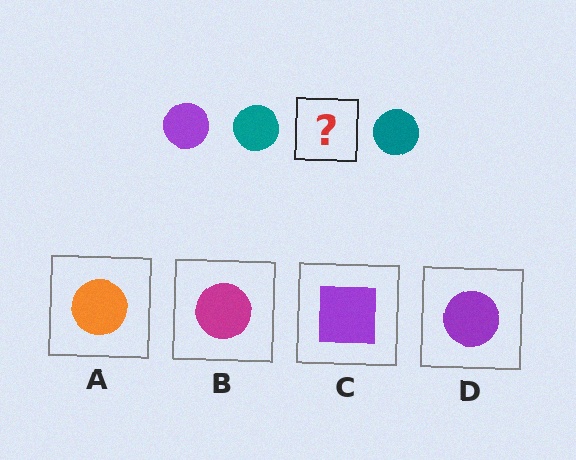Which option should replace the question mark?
Option D.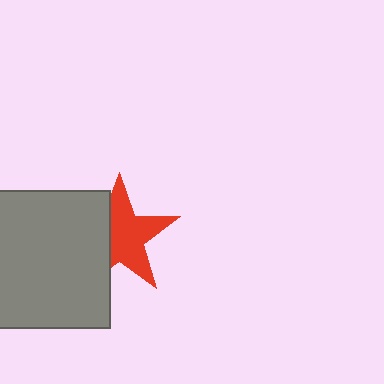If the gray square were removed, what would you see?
You would see the complete red star.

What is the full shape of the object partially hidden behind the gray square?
The partially hidden object is a red star.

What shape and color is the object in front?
The object in front is a gray square.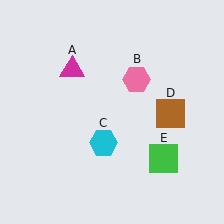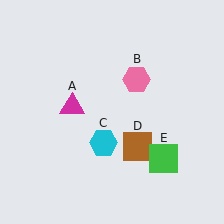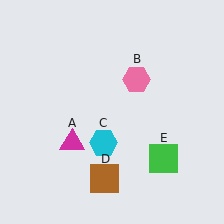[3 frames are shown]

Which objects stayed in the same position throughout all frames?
Pink hexagon (object B) and cyan hexagon (object C) and green square (object E) remained stationary.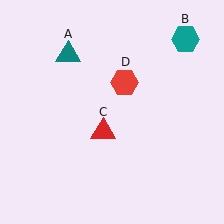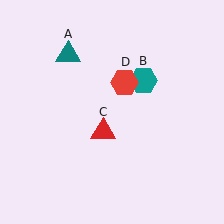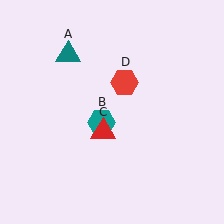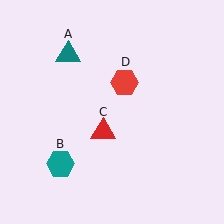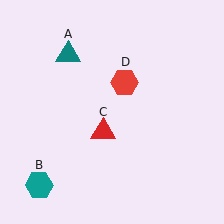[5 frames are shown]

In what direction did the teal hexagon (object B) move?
The teal hexagon (object B) moved down and to the left.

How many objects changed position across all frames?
1 object changed position: teal hexagon (object B).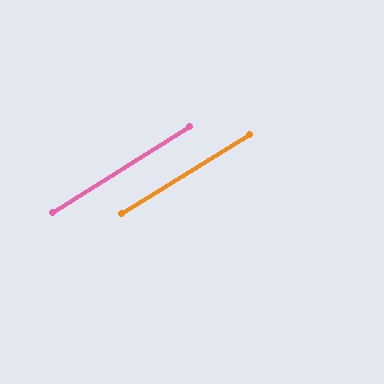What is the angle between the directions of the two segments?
Approximately 0 degrees.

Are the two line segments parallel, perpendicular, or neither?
Parallel — their directions differ by only 0.4°.